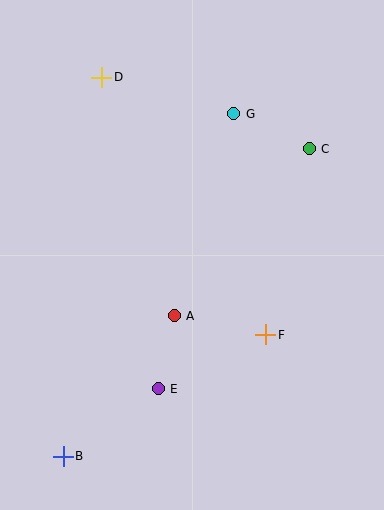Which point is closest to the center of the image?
Point A at (174, 316) is closest to the center.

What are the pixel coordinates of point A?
Point A is at (174, 316).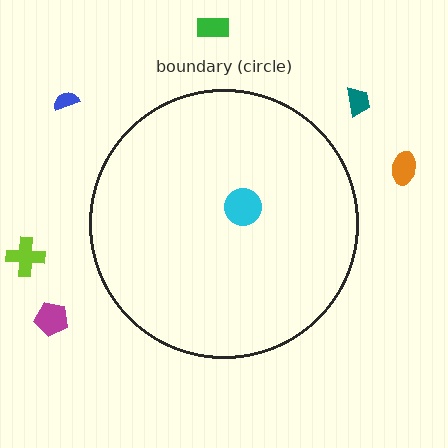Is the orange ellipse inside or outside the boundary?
Outside.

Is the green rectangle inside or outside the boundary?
Outside.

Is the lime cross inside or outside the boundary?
Outside.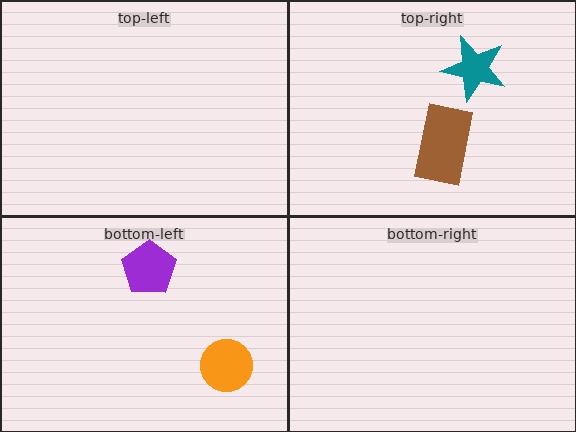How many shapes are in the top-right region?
2.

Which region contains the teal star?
The top-right region.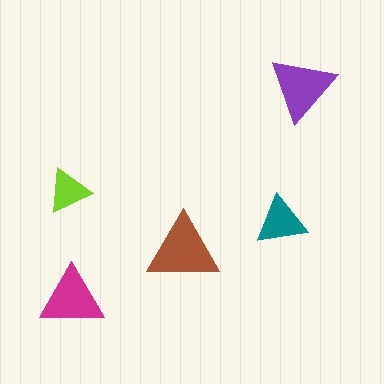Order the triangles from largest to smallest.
the brown one, the purple one, the magenta one, the teal one, the lime one.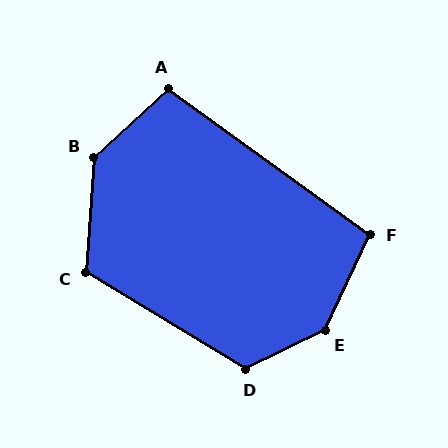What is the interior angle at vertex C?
Approximately 117 degrees (obtuse).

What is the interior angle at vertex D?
Approximately 123 degrees (obtuse).